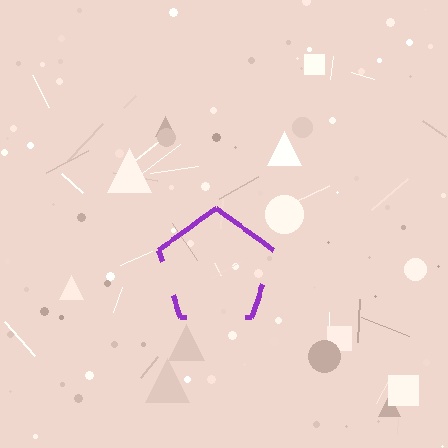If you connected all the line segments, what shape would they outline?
They would outline a pentagon.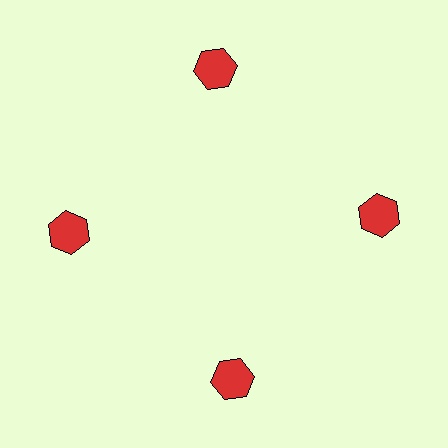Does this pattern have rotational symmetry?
Yes, this pattern has 4-fold rotational symmetry. It looks the same after rotating 90 degrees around the center.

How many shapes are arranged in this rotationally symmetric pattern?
There are 4 shapes, arranged in 4 groups of 1.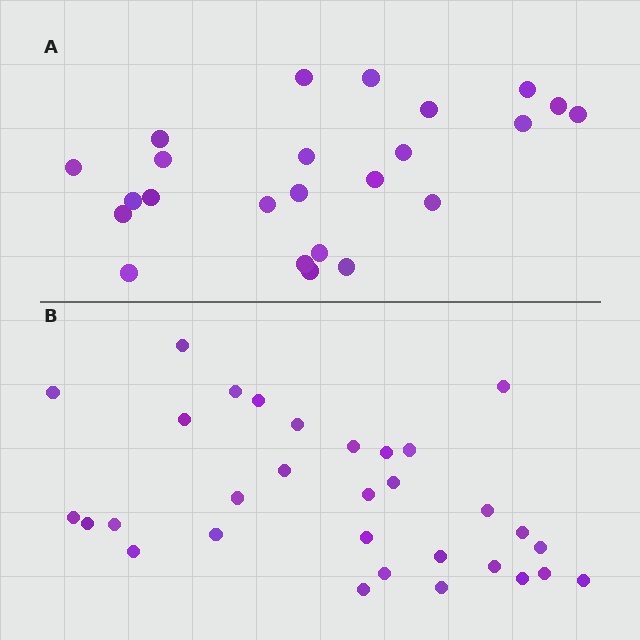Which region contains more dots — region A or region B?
Region B (the bottom region) has more dots.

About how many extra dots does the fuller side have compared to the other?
Region B has roughly 8 or so more dots than region A.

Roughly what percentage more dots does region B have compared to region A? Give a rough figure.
About 30% more.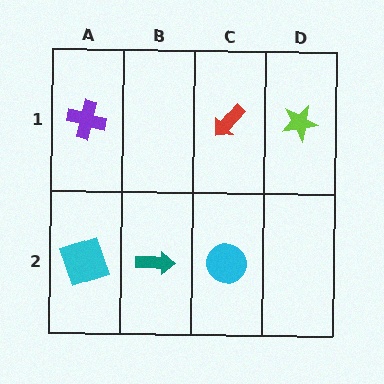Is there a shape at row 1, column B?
No, that cell is empty.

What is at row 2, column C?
A cyan circle.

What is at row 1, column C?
A red arrow.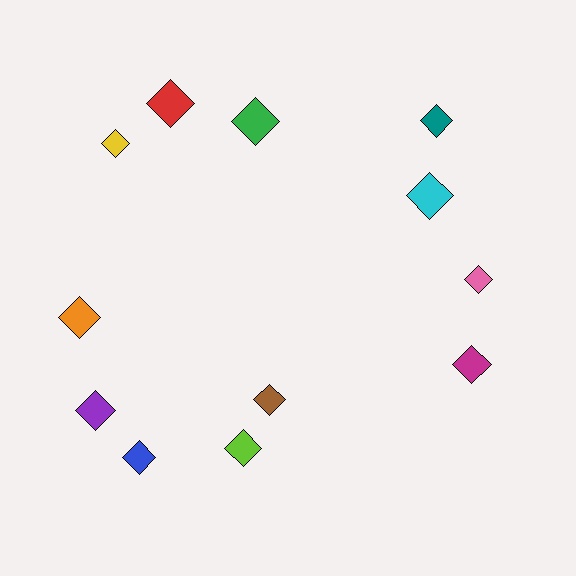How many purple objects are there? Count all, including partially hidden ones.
There is 1 purple object.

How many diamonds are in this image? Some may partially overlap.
There are 12 diamonds.